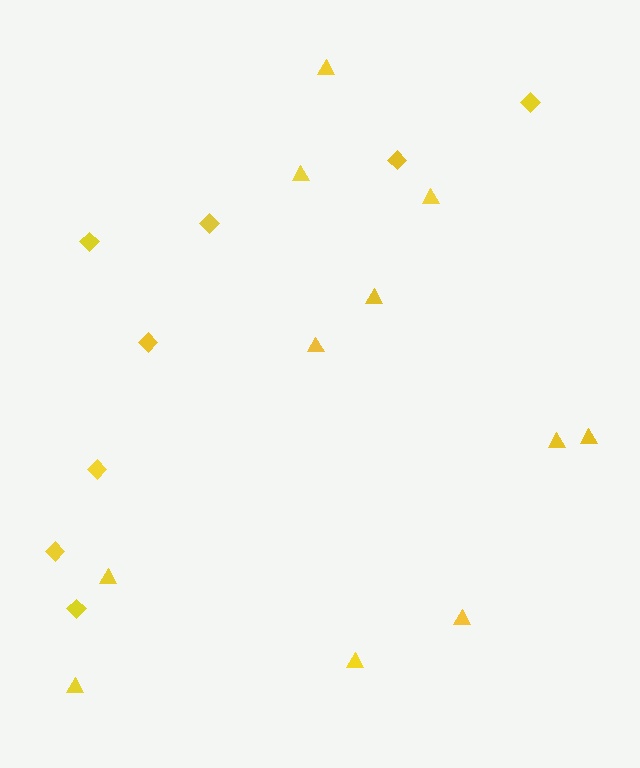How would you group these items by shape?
There are 2 groups: one group of diamonds (8) and one group of triangles (11).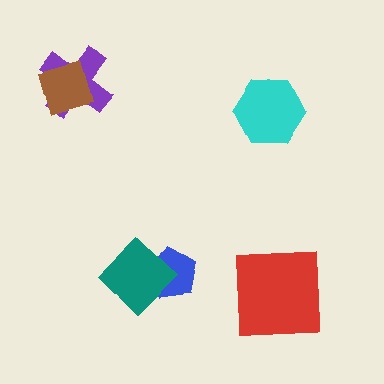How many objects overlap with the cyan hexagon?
0 objects overlap with the cyan hexagon.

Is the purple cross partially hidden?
Yes, it is partially covered by another shape.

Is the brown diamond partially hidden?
No, no other shape covers it.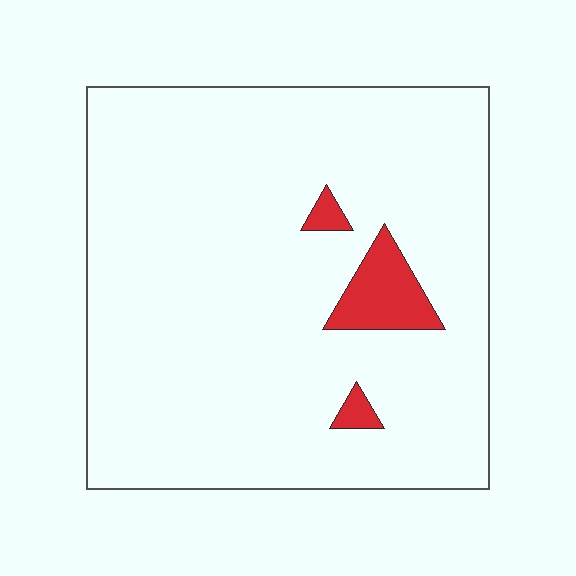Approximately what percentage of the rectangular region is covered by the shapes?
Approximately 5%.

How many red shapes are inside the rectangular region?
3.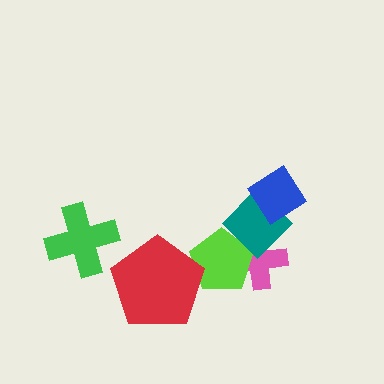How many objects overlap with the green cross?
0 objects overlap with the green cross.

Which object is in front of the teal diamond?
The blue diamond is in front of the teal diamond.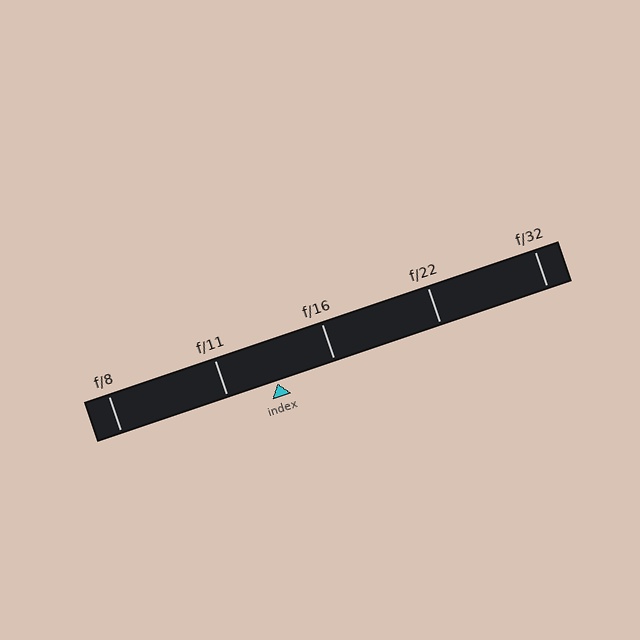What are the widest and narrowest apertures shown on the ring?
The widest aperture shown is f/8 and the narrowest is f/32.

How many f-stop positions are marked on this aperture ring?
There are 5 f-stop positions marked.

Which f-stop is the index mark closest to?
The index mark is closest to f/11.